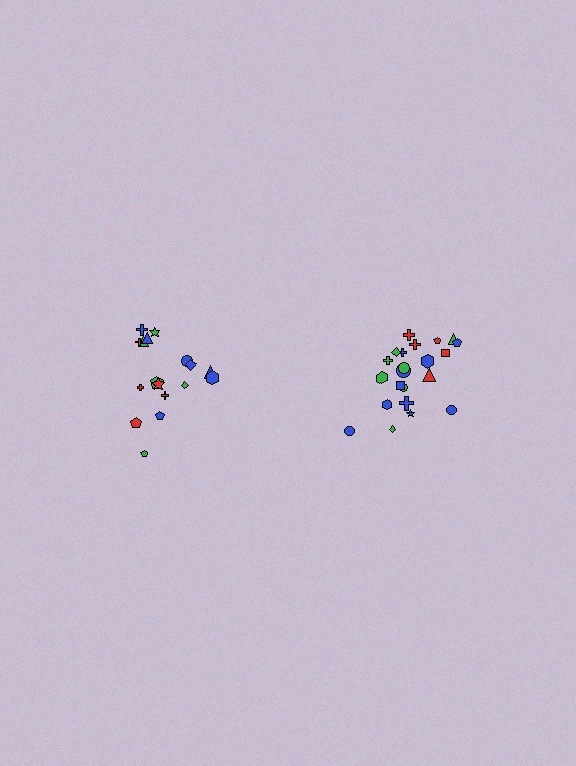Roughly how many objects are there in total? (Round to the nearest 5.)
Roughly 40 objects in total.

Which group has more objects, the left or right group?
The right group.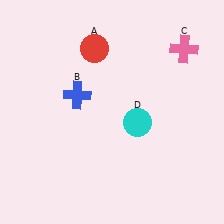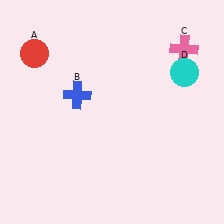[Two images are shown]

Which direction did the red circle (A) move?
The red circle (A) moved left.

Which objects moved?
The objects that moved are: the red circle (A), the cyan circle (D).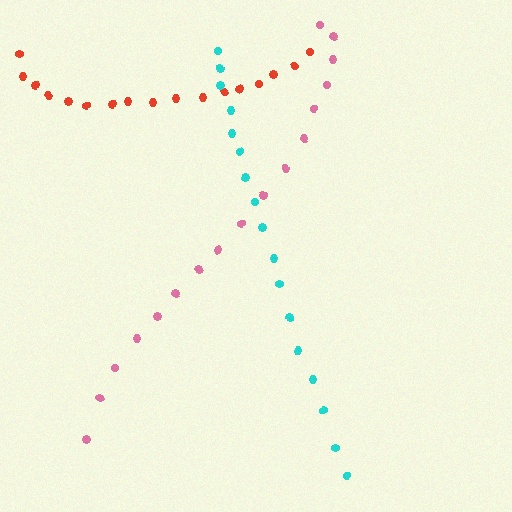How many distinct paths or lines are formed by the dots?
There are 3 distinct paths.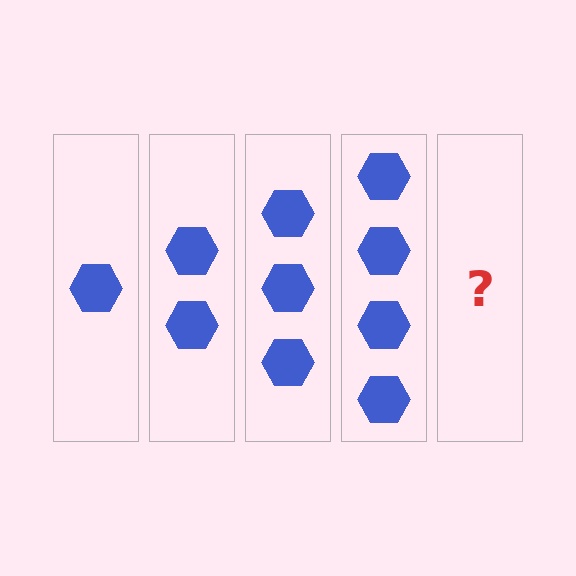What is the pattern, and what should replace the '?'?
The pattern is that each step adds one more hexagon. The '?' should be 5 hexagons.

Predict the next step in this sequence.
The next step is 5 hexagons.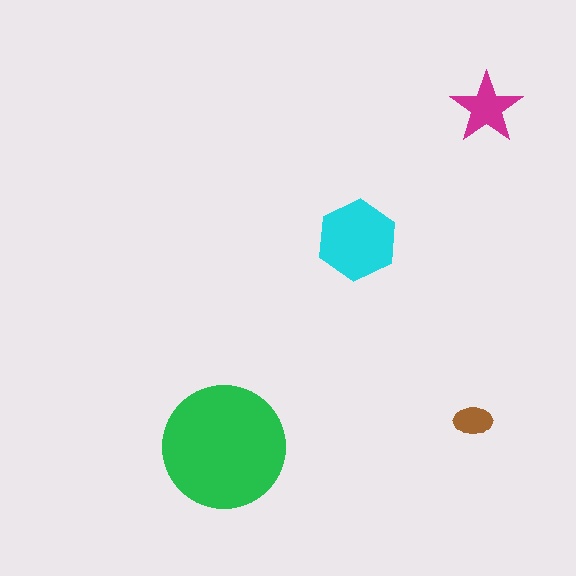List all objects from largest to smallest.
The green circle, the cyan hexagon, the magenta star, the brown ellipse.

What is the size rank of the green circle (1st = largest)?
1st.